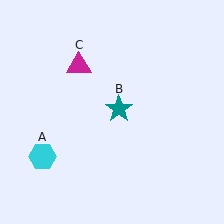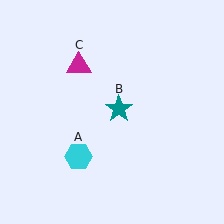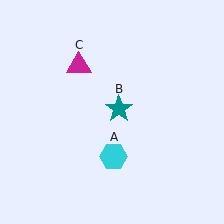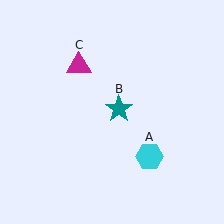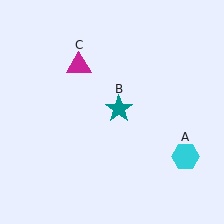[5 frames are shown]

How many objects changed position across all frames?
1 object changed position: cyan hexagon (object A).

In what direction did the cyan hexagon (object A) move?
The cyan hexagon (object A) moved right.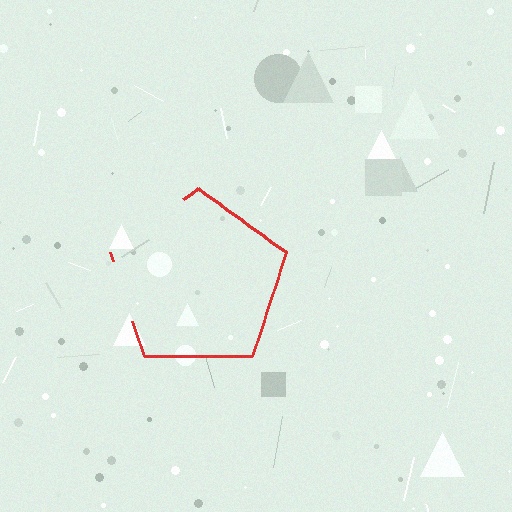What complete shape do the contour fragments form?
The contour fragments form a pentagon.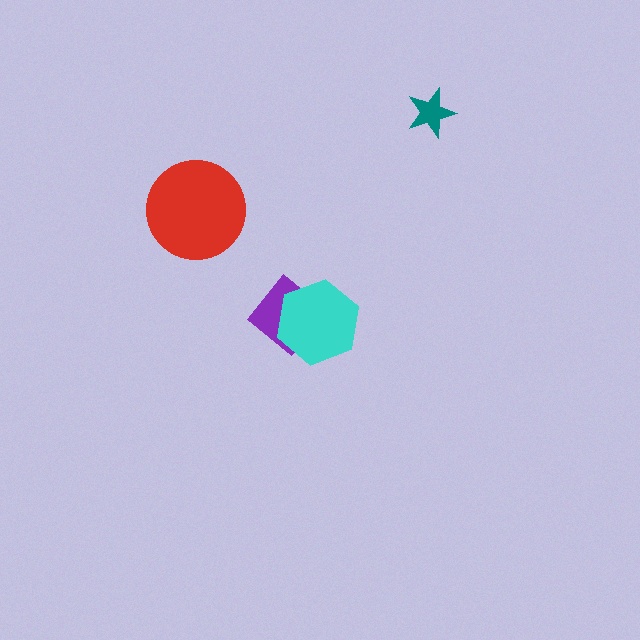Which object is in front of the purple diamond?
The cyan hexagon is in front of the purple diamond.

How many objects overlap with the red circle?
0 objects overlap with the red circle.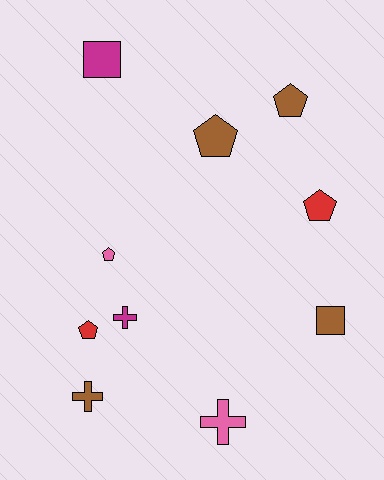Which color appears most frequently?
Brown, with 4 objects.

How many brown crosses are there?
There is 1 brown cross.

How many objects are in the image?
There are 10 objects.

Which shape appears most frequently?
Pentagon, with 5 objects.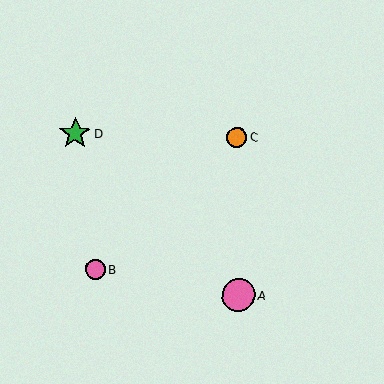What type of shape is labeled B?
Shape B is a pink circle.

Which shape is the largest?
The pink circle (labeled A) is the largest.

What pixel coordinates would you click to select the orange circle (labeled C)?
Click at (237, 137) to select the orange circle C.